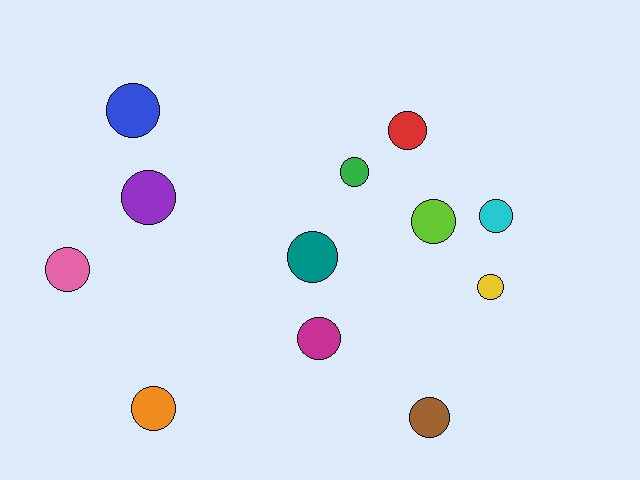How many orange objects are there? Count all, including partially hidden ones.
There is 1 orange object.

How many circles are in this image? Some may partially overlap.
There are 12 circles.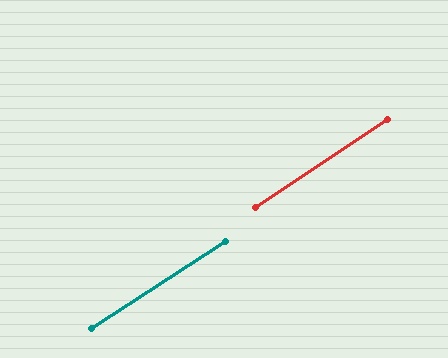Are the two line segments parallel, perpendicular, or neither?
Parallel — their directions differ by only 0.2°.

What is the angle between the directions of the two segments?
Approximately 0 degrees.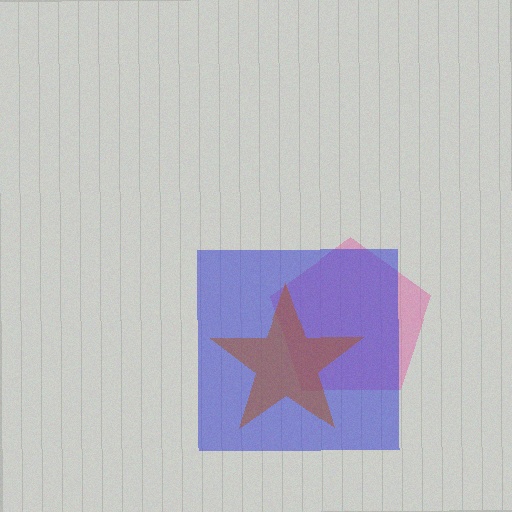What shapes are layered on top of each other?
The layered shapes are: a pink pentagon, a blue square, a brown star.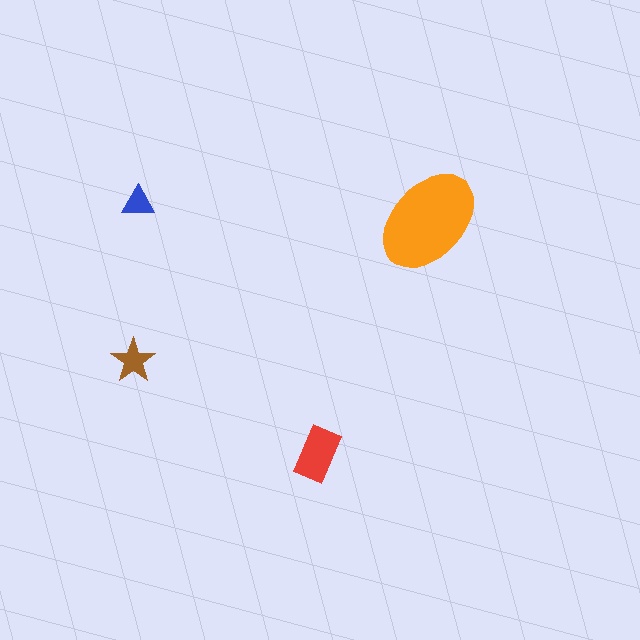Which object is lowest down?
The red rectangle is bottommost.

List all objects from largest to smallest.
The orange ellipse, the red rectangle, the brown star, the blue triangle.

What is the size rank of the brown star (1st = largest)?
3rd.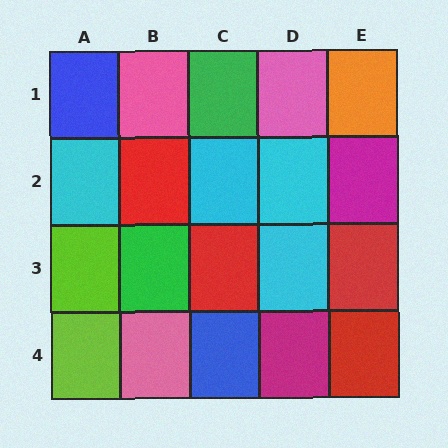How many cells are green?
2 cells are green.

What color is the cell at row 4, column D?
Magenta.